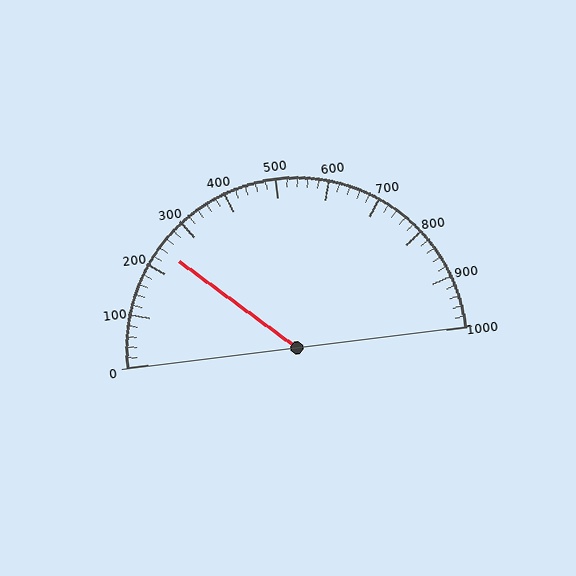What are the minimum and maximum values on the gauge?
The gauge ranges from 0 to 1000.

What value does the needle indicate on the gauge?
The needle indicates approximately 240.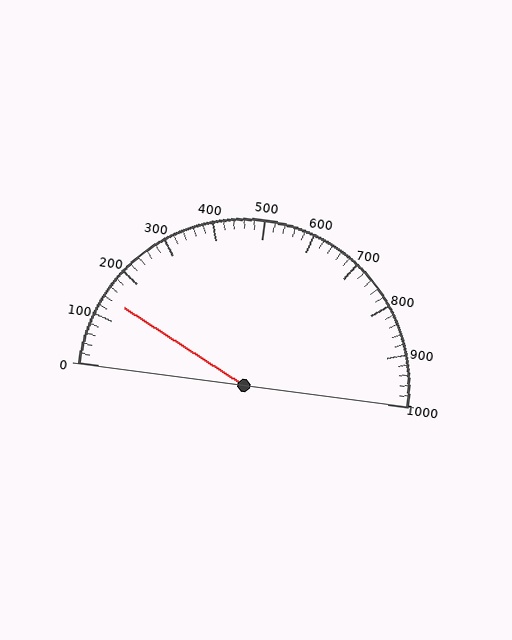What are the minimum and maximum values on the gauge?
The gauge ranges from 0 to 1000.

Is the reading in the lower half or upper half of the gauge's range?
The reading is in the lower half of the range (0 to 1000).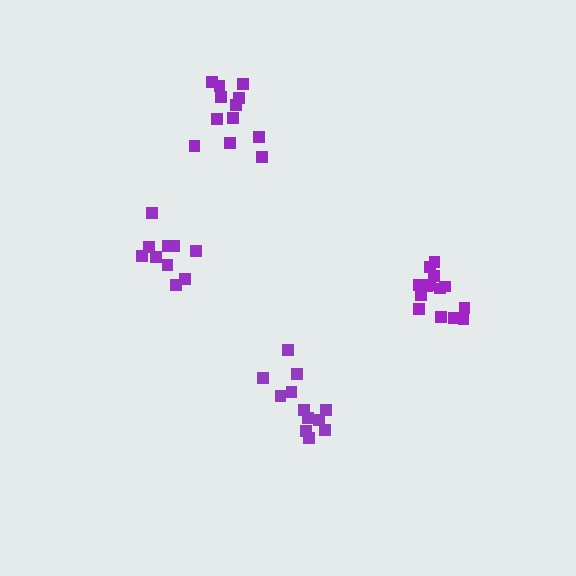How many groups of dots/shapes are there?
There are 4 groups.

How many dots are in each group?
Group 1: 12 dots, Group 2: 10 dots, Group 3: 12 dots, Group 4: 14 dots (48 total).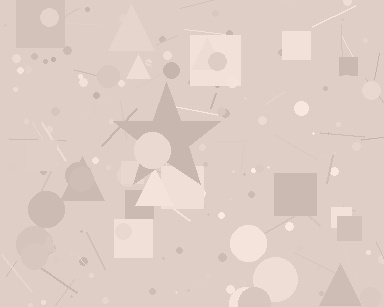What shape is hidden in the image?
A star is hidden in the image.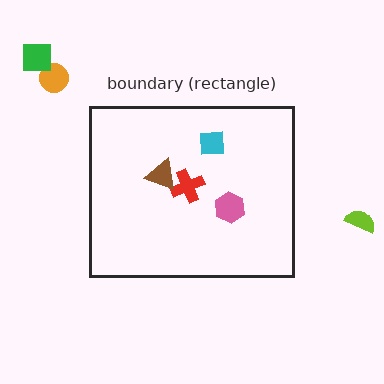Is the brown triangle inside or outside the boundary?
Inside.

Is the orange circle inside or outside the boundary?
Outside.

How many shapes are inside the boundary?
4 inside, 3 outside.